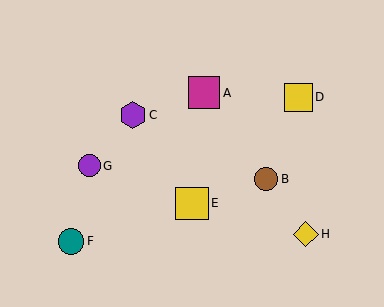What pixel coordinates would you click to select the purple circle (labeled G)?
Click at (89, 166) to select the purple circle G.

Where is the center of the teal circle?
The center of the teal circle is at (71, 241).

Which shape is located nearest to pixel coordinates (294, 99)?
The yellow square (labeled D) at (299, 97) is nearest to that location.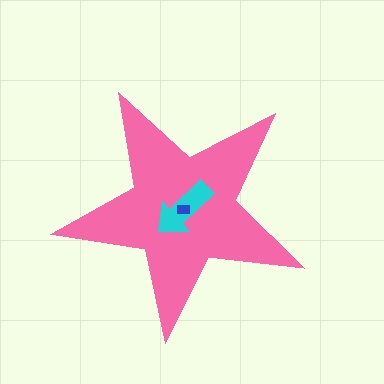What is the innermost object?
The blue rectangle.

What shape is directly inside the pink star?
The cyan arrow.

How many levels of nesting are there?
3.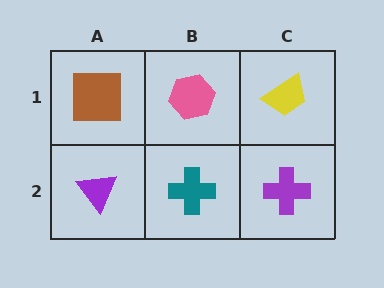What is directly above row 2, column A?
A brown square.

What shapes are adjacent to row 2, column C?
A yellow trapezoid (row 1, column C), a teal cross (row 2, column B).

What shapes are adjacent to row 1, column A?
A purple triangle (row 2, column A), a pink hexagon (row 1, column B).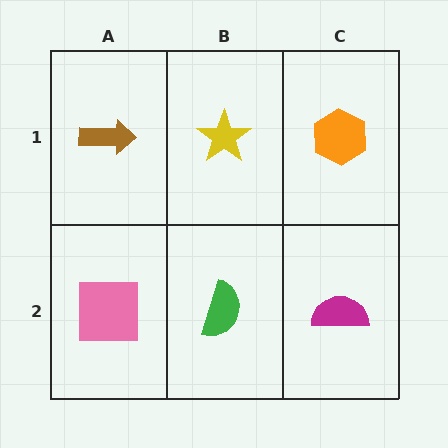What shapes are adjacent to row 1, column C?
A magenta semicircle (row 2, column C), a yellow star (row 1, column B).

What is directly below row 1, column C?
A magenta semicircle.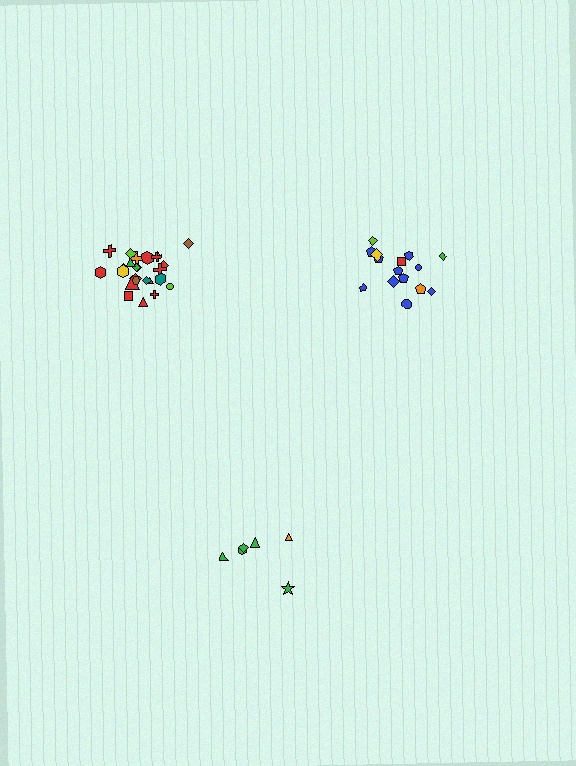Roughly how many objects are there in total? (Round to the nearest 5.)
Roughly 45 objects in total.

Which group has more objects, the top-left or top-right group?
The top-left group.